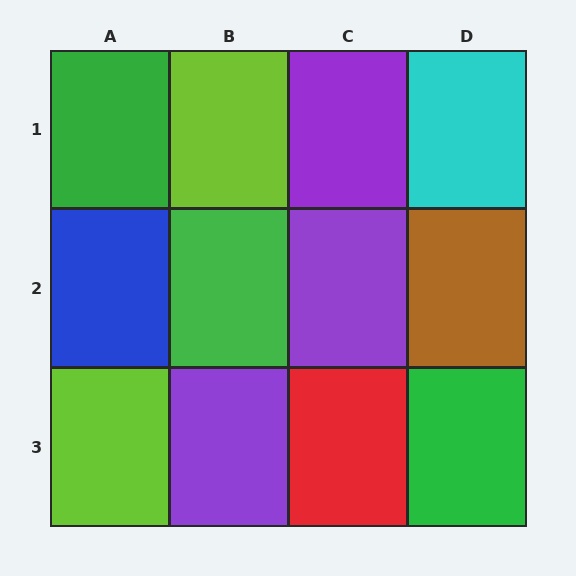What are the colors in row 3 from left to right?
Lime, purple, red, green.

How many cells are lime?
2 cells are lime.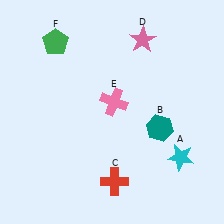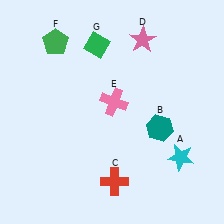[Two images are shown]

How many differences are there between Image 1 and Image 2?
There is 1 difference between the two images.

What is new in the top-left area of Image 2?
A green diamond (G) was added in the top-left area of Image 2.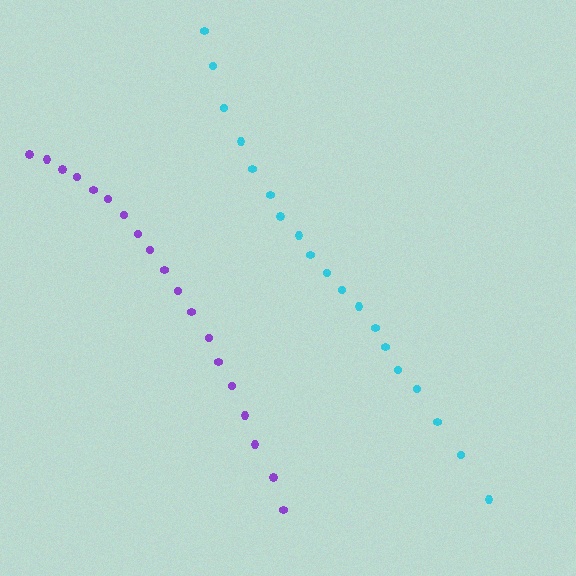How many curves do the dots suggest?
There are 2 distinct paths.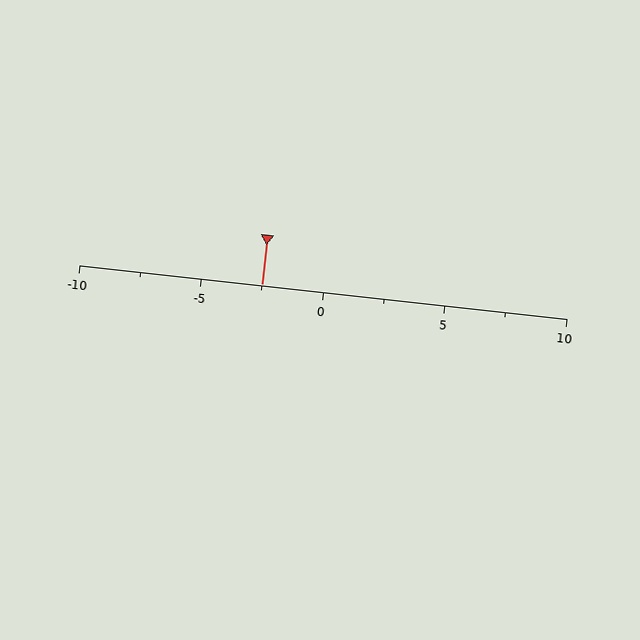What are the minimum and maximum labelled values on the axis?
The axis runs from -10 to 10.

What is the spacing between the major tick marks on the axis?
The major ticks are spaced 5 apart.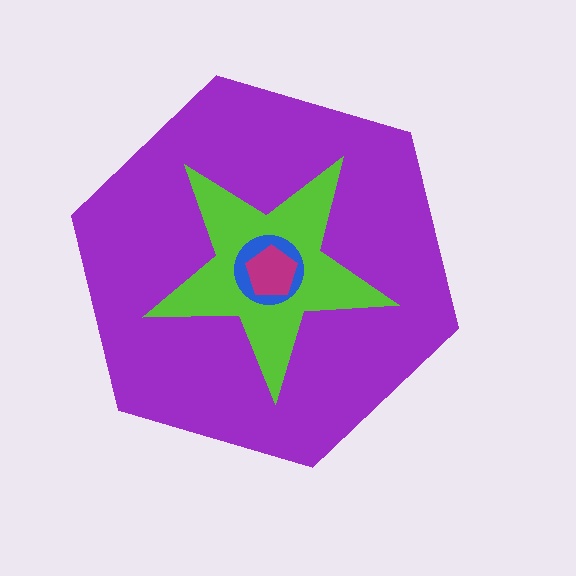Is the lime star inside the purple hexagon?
Yes.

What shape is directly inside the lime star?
The blue circle.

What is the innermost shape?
The magenta pentagon.